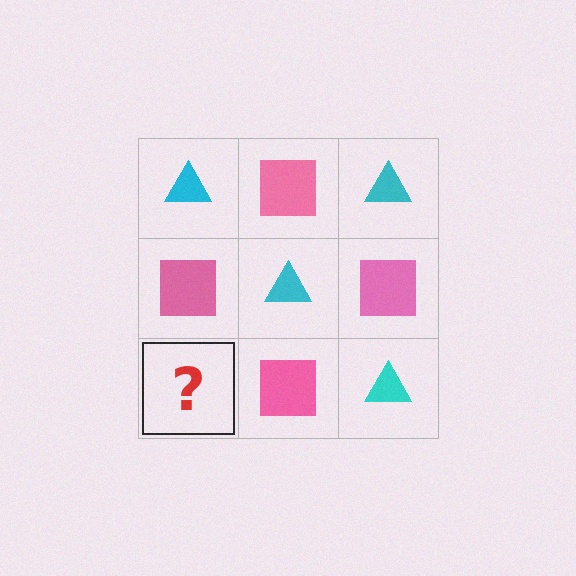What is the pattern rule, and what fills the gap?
The rule is that it alternates cyan triangle and pink square in a checkerboard pattern. The gap should be filled with a cyan triangle.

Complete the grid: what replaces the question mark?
The question mark should be replaced with a cyan triangle.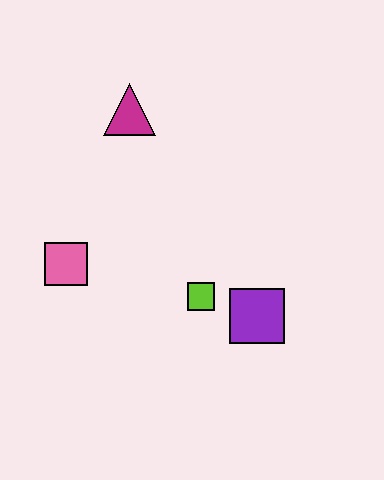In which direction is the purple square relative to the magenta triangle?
The purple square is below the magenta triangle.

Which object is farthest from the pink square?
The purple square is farthest from the pink square.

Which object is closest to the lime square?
The purple square is closest to the lime square.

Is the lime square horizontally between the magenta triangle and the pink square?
No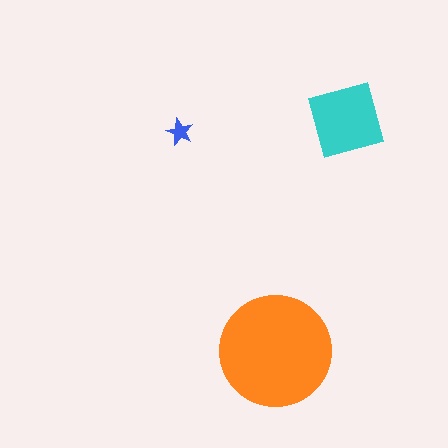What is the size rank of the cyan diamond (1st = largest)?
2nd.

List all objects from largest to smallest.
The orange circle, the cyan diamond, the blue star.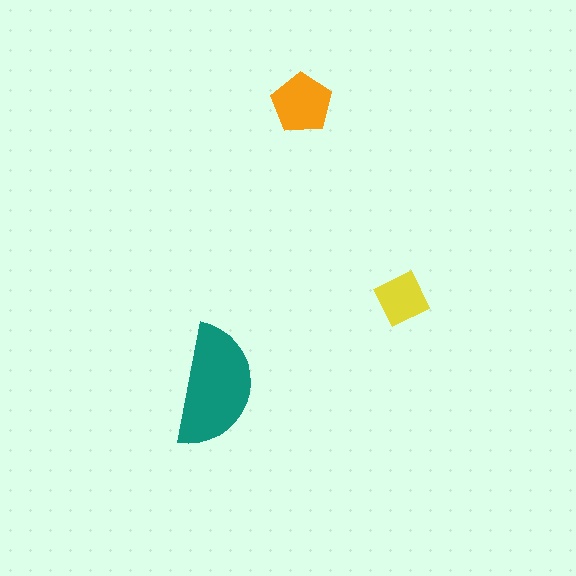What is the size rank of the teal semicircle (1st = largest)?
1st.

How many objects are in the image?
There are 3 objects in the image.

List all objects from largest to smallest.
The teal semicircle, the orange pentagon, the yellow diamond.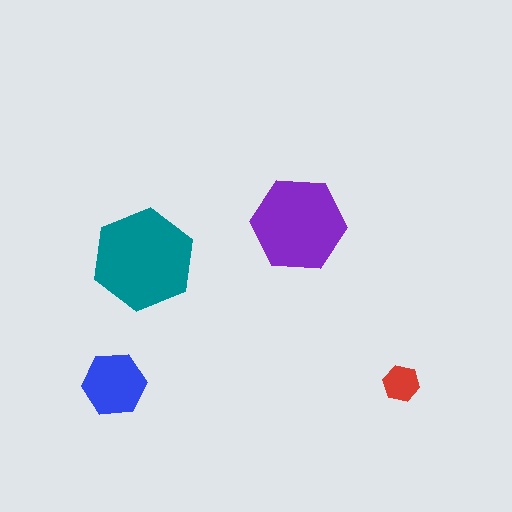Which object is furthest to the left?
The blue hexagon is leftmost.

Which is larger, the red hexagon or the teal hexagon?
The teal one.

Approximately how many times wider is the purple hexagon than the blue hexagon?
About 1.5 times wider.